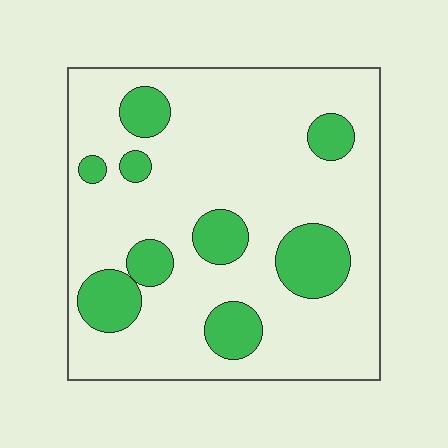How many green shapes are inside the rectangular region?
9.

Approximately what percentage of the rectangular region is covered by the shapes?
Approximately 20%.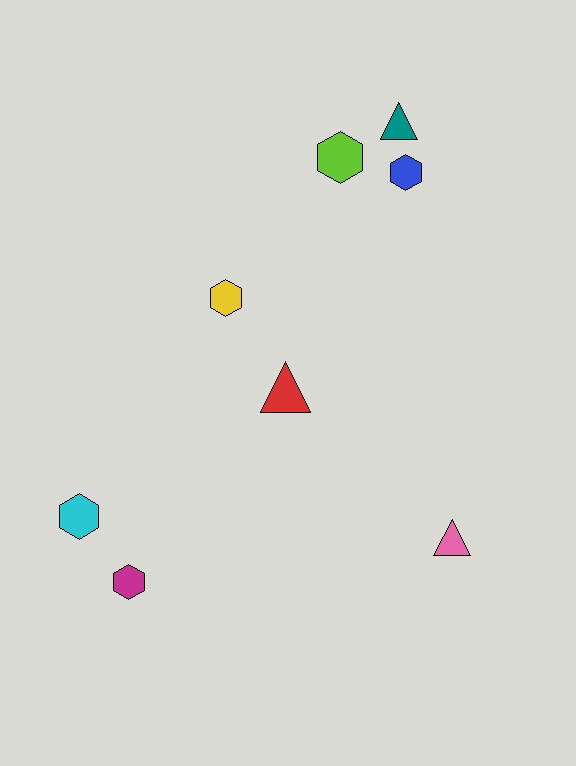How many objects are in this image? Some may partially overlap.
There are 8 objects.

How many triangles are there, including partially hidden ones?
There are 3 triangles.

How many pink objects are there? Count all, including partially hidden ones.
There is 1 pink object.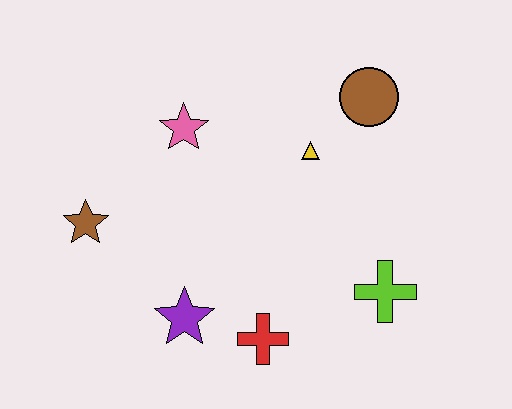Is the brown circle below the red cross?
No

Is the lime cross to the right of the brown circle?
Yes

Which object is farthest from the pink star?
The lime cross is farthest from the pink star.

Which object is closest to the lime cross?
The red cross is closest to the lime cross.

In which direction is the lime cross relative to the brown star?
The lime cross is to the right of the brown star.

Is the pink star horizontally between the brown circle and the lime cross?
No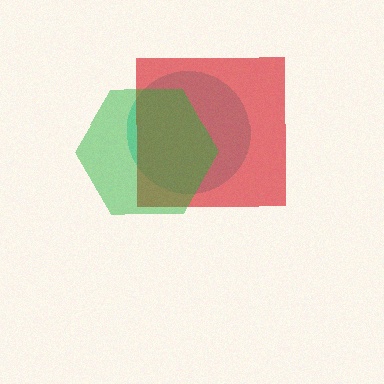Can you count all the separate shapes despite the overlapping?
Yes, there are 3 separate shapes.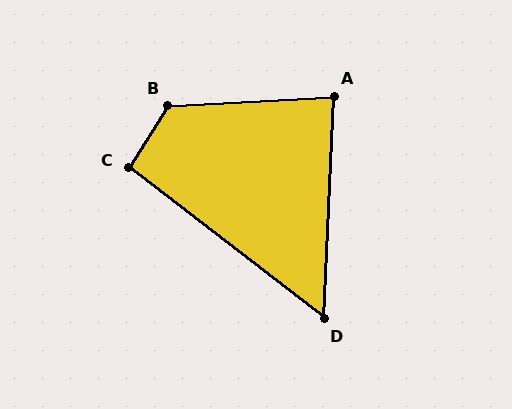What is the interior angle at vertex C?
Approximately 95 degrees (obtuse).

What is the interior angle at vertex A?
Approximately 85 degrees (acute).